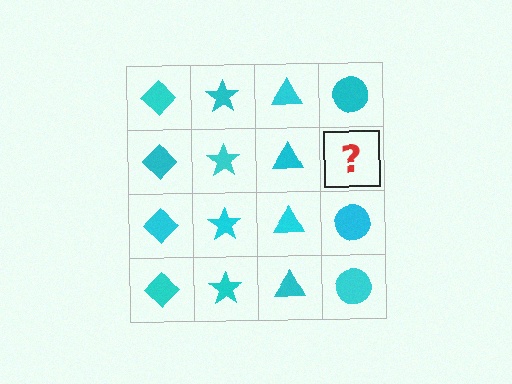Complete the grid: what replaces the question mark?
The question mark should be replaced with a cyan circle.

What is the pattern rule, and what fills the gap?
The rule is that each column has a consistent shape. The gap should be filled with a cyan circle.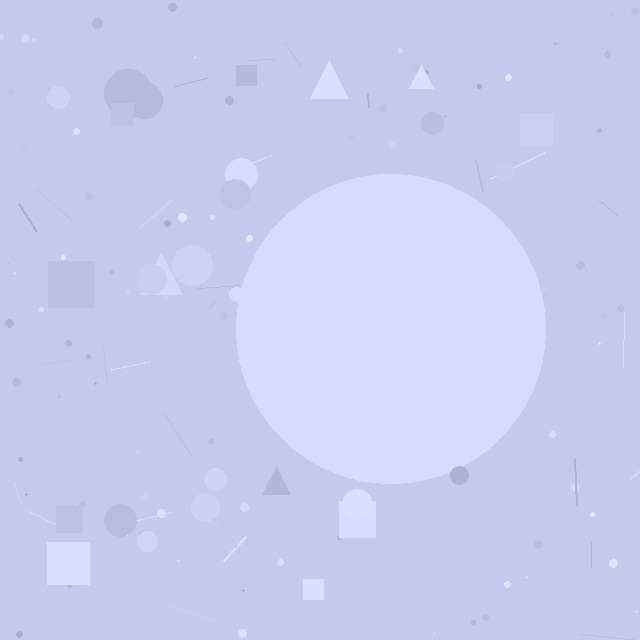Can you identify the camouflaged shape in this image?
The camouflaged shape is a circle.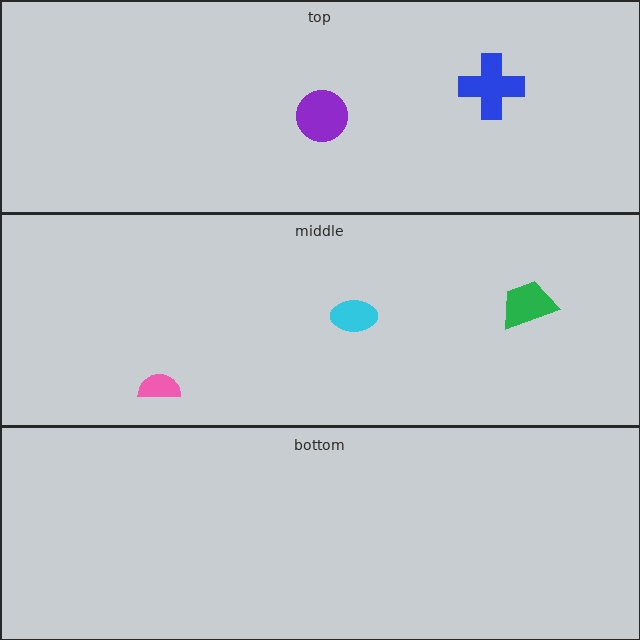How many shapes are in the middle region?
3.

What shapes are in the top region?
The blue cross, the purple circle.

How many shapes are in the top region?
2.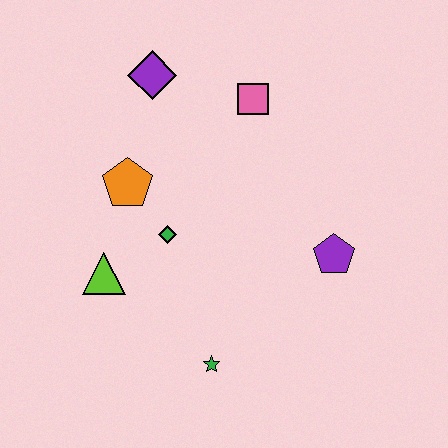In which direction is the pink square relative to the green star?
The pink square is above the green star.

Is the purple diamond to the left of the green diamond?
Yes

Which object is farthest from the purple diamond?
The green star is farthest from the purple diamond.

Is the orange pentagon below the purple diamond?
Yes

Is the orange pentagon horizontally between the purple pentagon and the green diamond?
No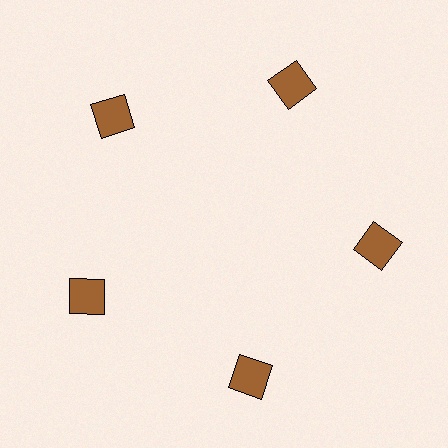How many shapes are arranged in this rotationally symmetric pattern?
There are 5 shapes, arranged in 5 groups of 1.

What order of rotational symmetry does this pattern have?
This pattern has 5-fold rotational symmetry.